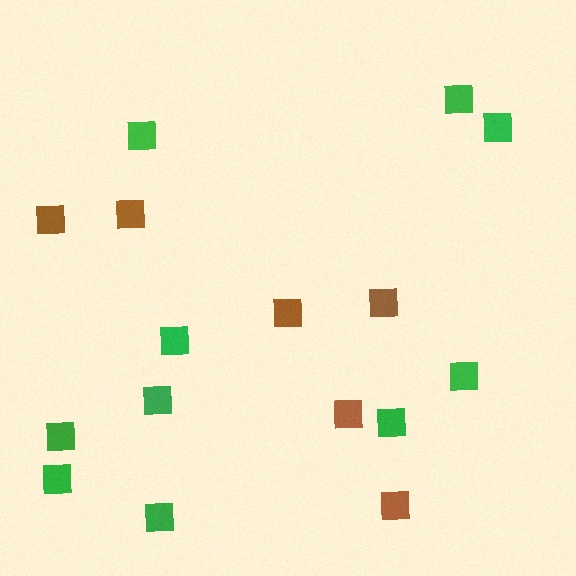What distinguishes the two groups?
There are 2 groups: one group of brown squares (6) and one group of green squares (10).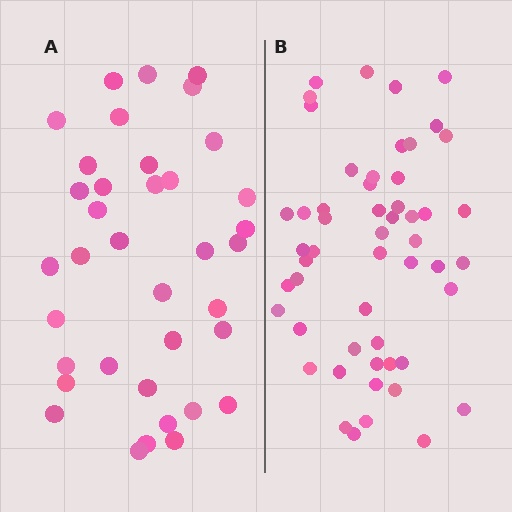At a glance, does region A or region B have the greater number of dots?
Region B (the right region) has more dots.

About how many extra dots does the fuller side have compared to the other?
Region B has approximately 15 more dots than region A.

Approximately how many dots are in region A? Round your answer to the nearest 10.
About 40 dots. (The exact count is 37, which rounds to 40.)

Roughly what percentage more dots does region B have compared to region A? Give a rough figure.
About 45% more.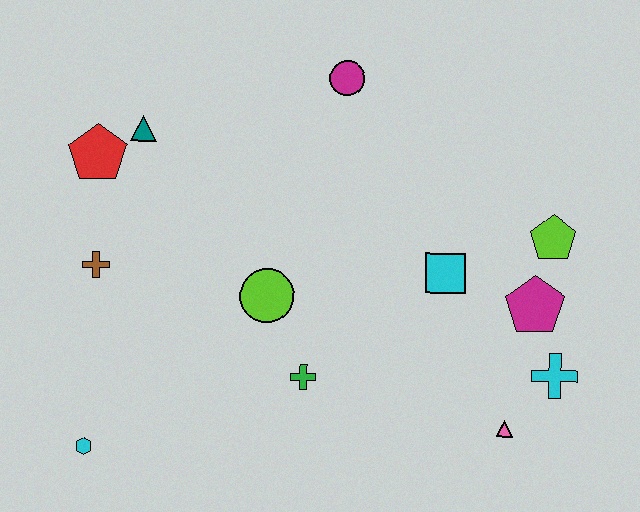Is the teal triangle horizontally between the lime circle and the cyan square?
No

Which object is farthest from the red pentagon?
The cyan cross is farthest from the red pentagon.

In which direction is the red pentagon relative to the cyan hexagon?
The red pentagon is above the cyan hexagon.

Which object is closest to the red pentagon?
The teal triangle is closest to the red pentagon.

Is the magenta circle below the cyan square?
No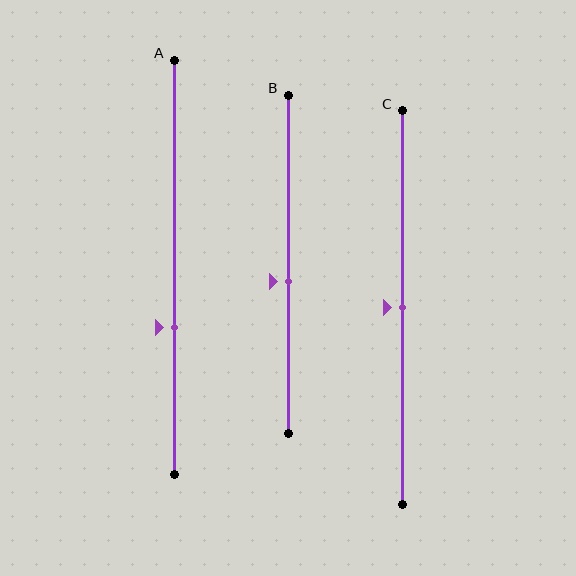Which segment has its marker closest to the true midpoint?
Segment C has its marker closest to the true midpoint.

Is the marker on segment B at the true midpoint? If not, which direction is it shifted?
No, the marker on segment B is shifted downward by about 5% of the segment length.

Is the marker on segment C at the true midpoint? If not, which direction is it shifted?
Yes, the marker on segment C is at the true midpoint.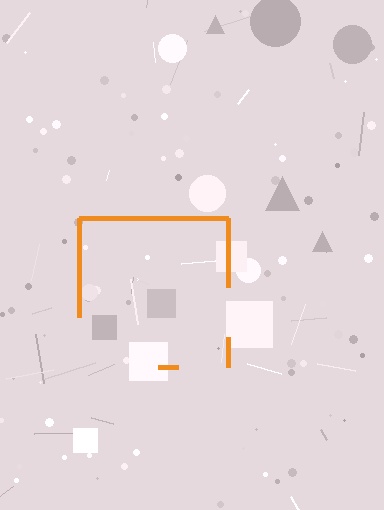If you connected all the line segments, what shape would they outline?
They would outline a square.